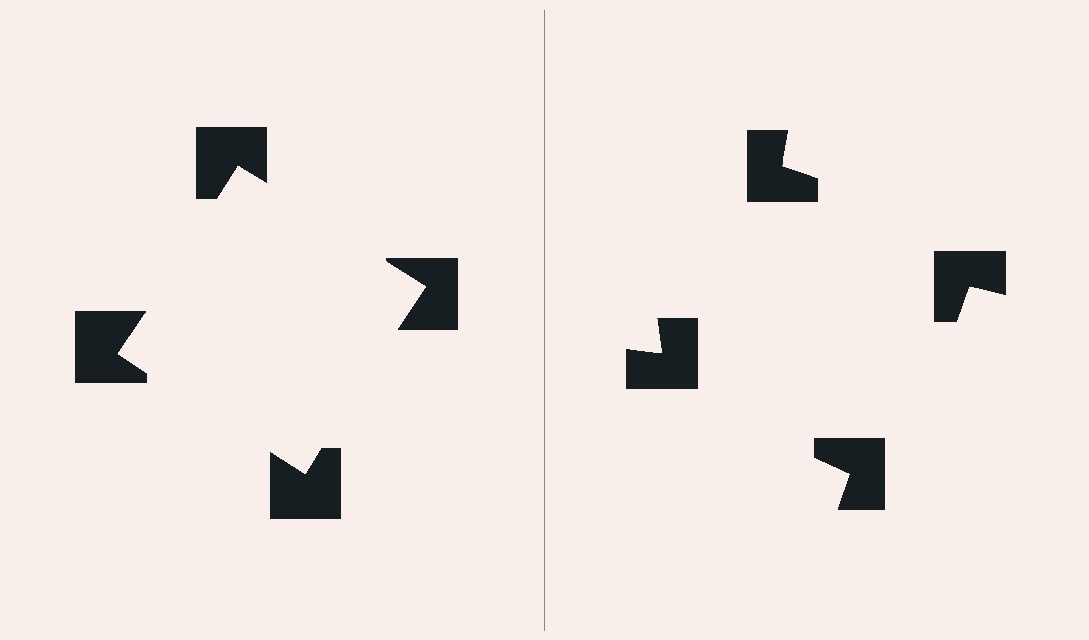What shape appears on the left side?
An illusory square.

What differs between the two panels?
The notched squares are positioned identically on both sides; only the wedge orientations differ. On the left they align to a square; on the right they are misaligned.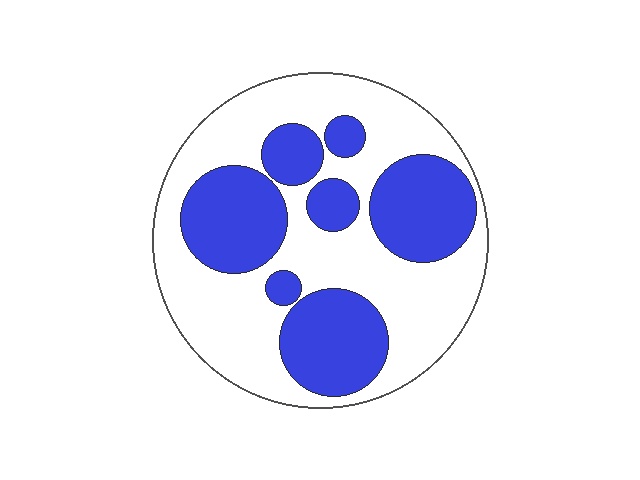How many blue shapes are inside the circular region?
7.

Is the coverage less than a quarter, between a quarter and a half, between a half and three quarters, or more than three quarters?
Between a quarter and a half.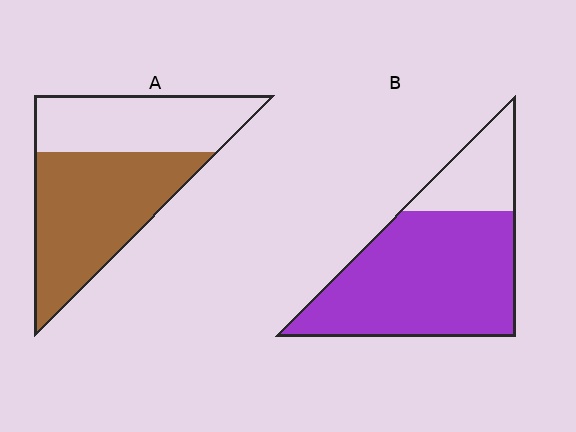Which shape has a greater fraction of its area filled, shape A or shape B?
Shape B.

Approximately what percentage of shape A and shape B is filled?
A is approximately 60% and B is approximately 75%.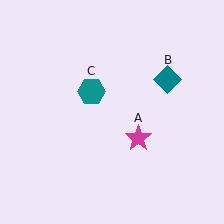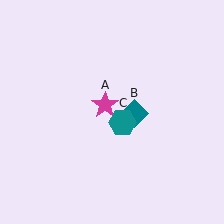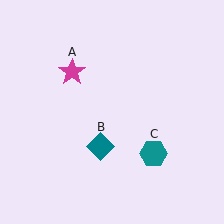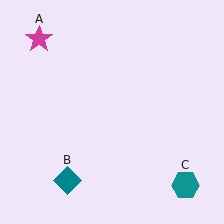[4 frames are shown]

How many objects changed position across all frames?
3 objects changed position: magenta star (object A), teal diamond (object B), teal hexagon (object C).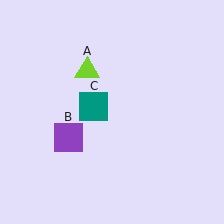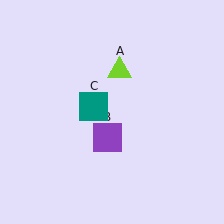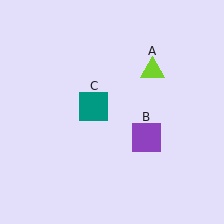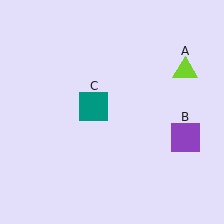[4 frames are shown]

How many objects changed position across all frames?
2 objects changed position: lime triangle (object A), purple square (object B).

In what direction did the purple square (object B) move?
The purple square (object B) moved right.